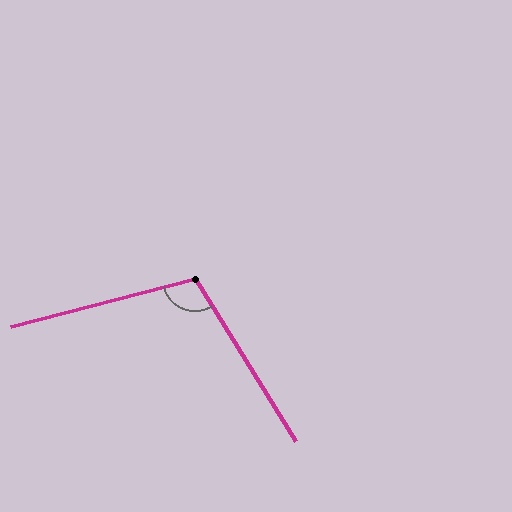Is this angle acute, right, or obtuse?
It is obtuse.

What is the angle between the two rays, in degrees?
Approximately 107 degrees.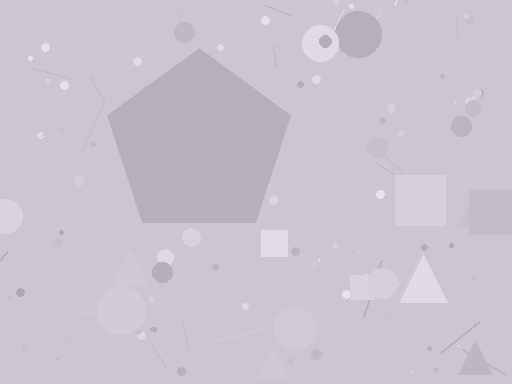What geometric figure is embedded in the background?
A pentagon is embedded in the background.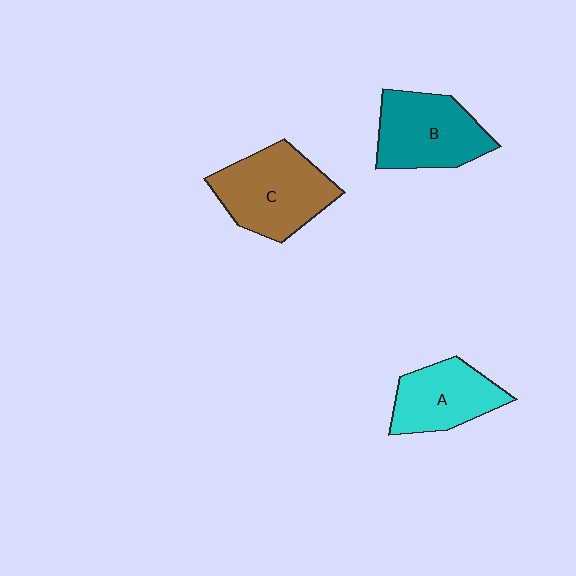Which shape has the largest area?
Shape C (brown).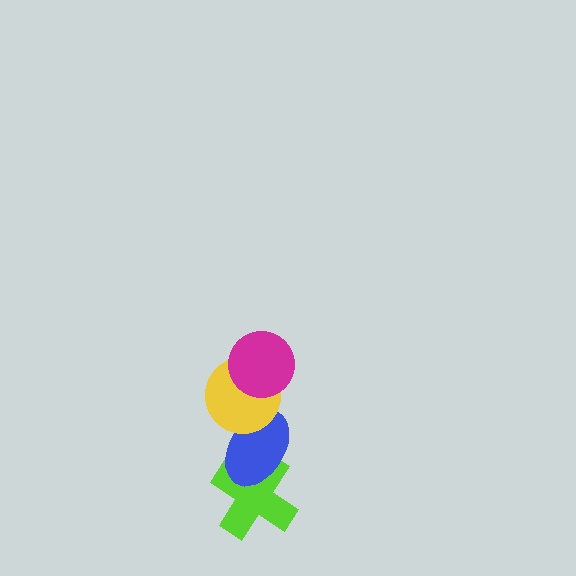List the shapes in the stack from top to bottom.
From top to bottom: the magenta circle, the yellow circle, the blue ellipse, the lime cross.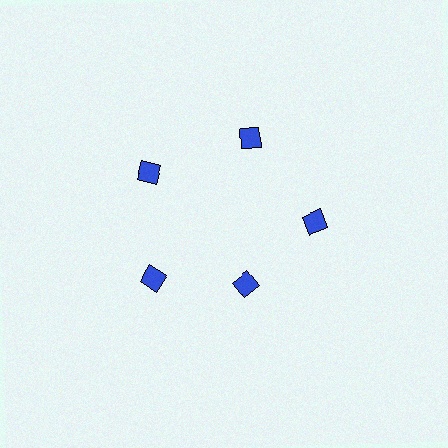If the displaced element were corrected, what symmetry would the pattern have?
It would have 5-fold rotational symmetry — the pattern would map onto itself every 72 degrees.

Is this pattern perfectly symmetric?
No. The 5 blue diamonds are arranged in a ring, but one element near the 5 o'clock position is pulled inward toward the center, breaking the 5-fold rotational symmetry.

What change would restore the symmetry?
The symmetry would be restored by moving it outward, back onto the ring so that all 5 diamonds sit at equal angles and equal distance from the center.